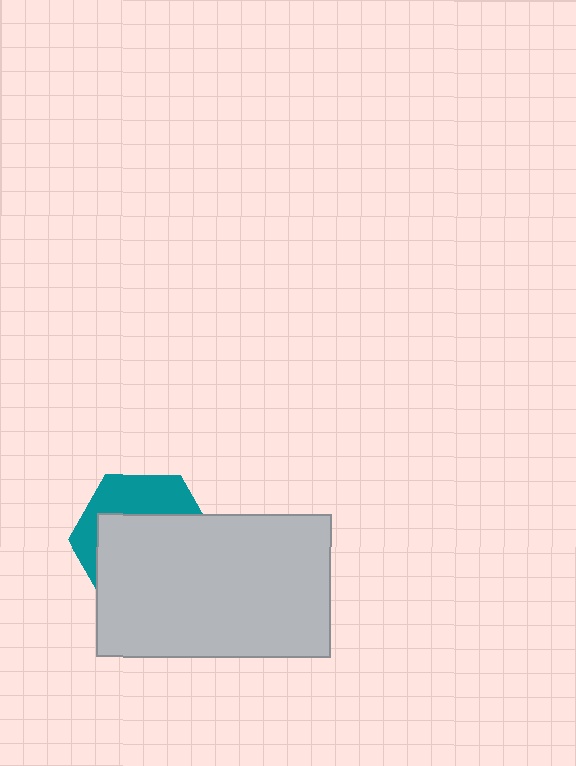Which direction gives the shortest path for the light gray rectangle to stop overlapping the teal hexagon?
Moving down gives the shortest separation.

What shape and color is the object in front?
The object in front is a light gray rectangle.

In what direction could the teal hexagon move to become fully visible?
The teal hexagon could move up. That would shift it out from behind the light gray rectangle entirely.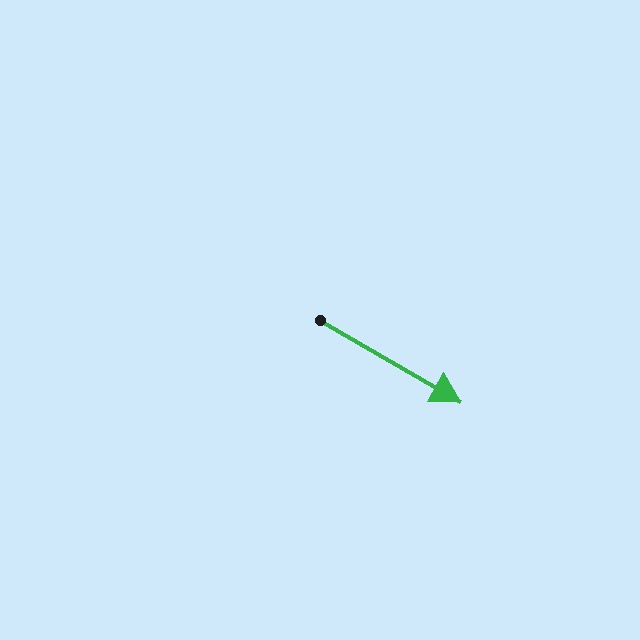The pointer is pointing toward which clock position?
Roughly 4 o'clock.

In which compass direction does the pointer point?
Southeast.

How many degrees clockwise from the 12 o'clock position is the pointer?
Approximately 120 degrees.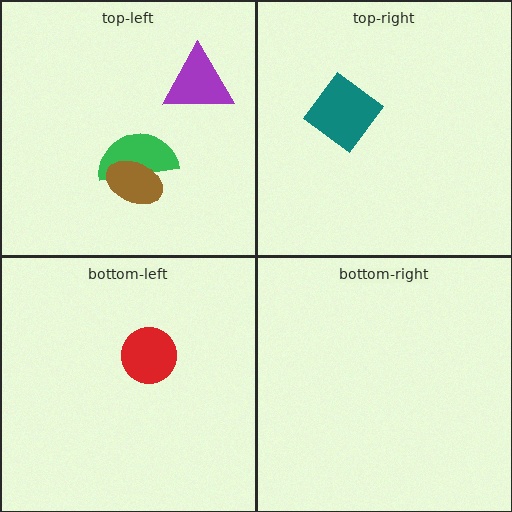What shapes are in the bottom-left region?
The red circle.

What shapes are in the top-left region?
The green semicircle, the brown ellipse, the purple triangle.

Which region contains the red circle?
The bottom-left region.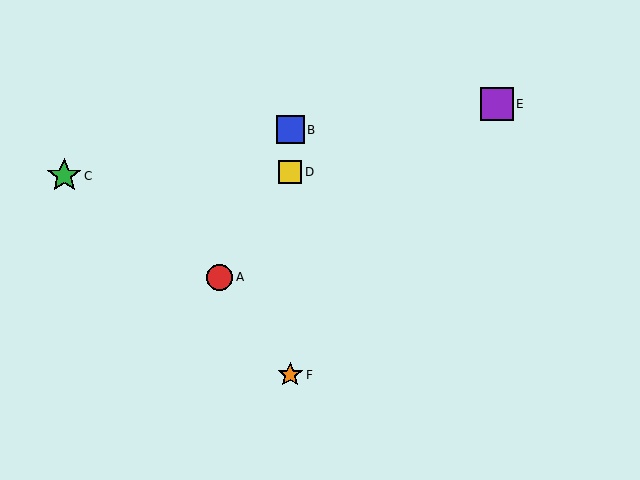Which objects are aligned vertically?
Objects B, D, F are aligned vertically.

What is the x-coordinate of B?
Object B is at x≈290.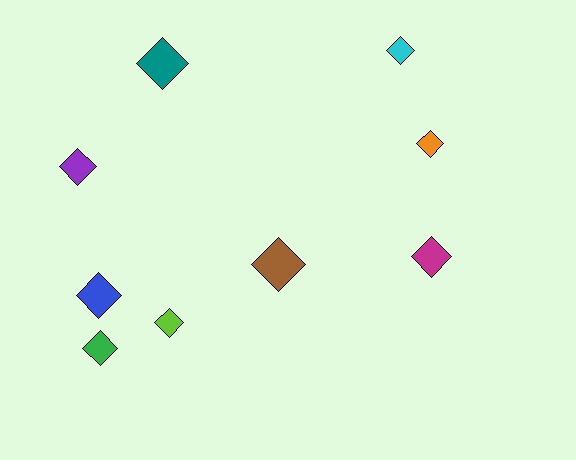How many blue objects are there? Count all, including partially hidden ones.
There is 1 blue object.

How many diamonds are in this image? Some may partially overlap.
There are 9 diamonds.